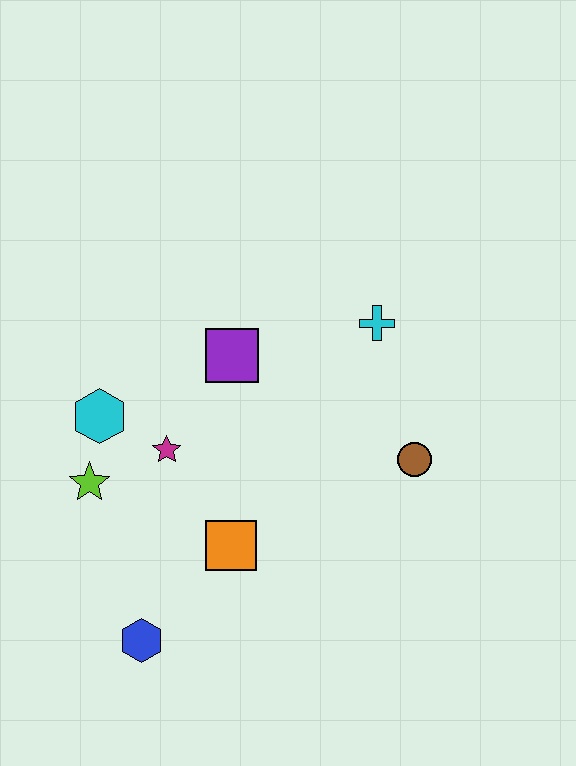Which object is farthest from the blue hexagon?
The cyan cross is farthest from the blue hexagon.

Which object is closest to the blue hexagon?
The orange square is closest to the blue hexagon.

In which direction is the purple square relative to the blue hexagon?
The purple square is above the blue hexagon.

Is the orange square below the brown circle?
Yes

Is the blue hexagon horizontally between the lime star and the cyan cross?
Yes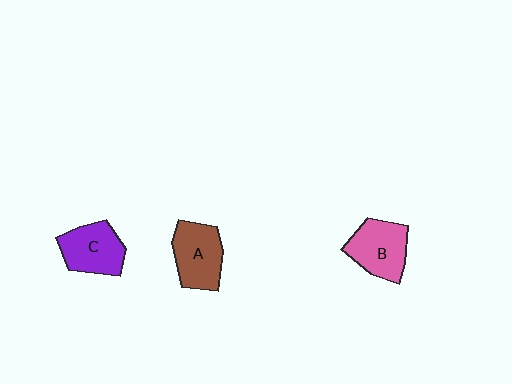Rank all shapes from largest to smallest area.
From largest to smallest: B (pink), A (brown), C (purple).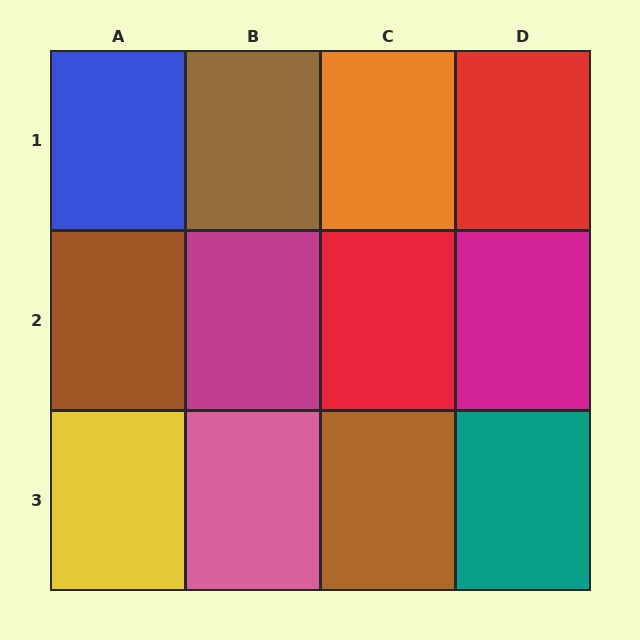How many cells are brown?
3 cells are brown.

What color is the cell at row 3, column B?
Pink.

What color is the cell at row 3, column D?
Teal.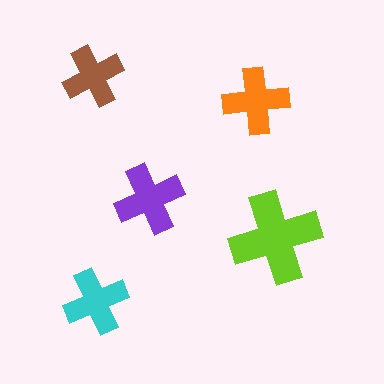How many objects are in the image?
There are 5 objects in the image.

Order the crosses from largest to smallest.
the lime one, the purple one, the orange one, the cyan one, the brown one.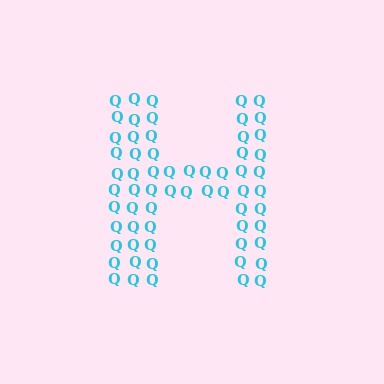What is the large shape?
The large shape is the letter H.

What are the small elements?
The small elements are letter Q's.